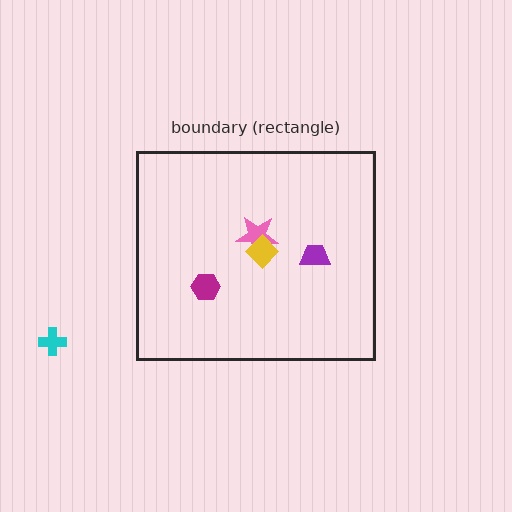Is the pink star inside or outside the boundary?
Inside.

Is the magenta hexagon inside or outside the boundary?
Inside.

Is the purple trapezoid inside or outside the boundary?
Inside.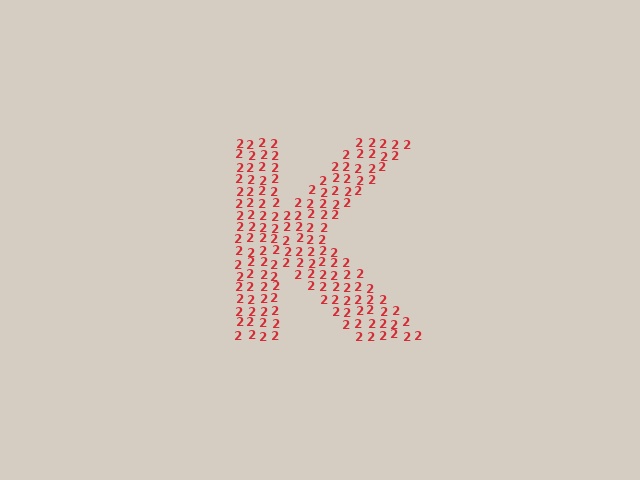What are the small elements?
The small elements are digit 2's.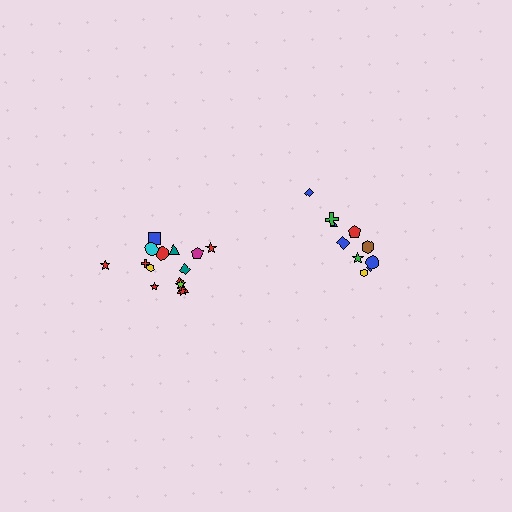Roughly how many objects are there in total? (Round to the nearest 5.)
Roughly 25 objects in total.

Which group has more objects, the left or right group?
The left group.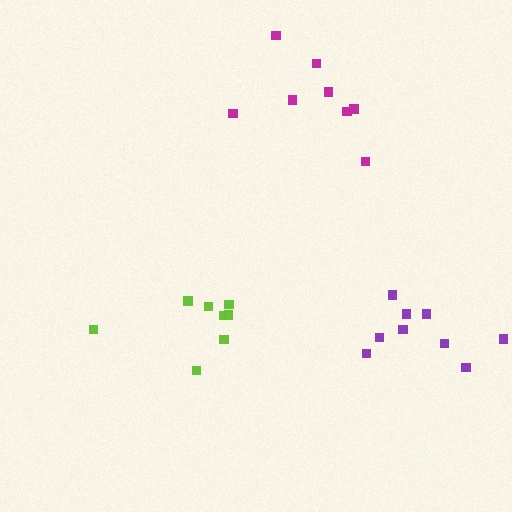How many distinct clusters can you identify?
There are 3 distinct clusters.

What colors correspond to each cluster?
The clusters are colored: purple, lime, magenta.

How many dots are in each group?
Group 1: 9 dots, Group 2: 8 dots, Group 3: 8 dots (25 total).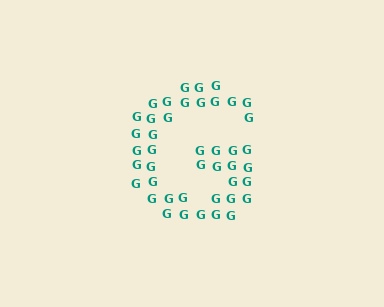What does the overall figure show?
The overall figure shows the letter G.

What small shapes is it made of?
It is made of small letter G's.